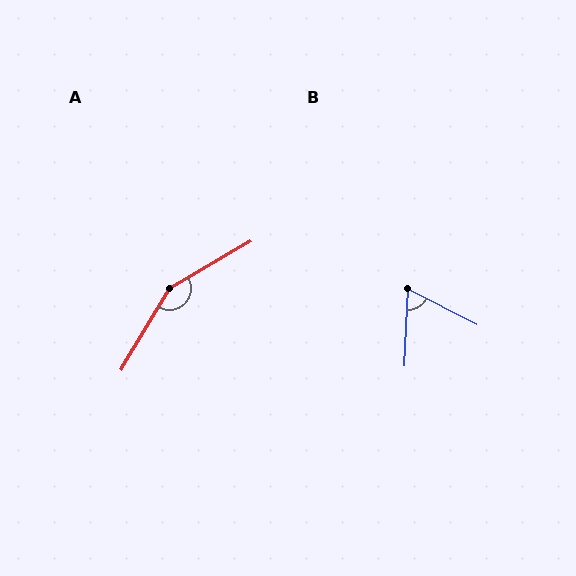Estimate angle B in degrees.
Approximately 66 degrees.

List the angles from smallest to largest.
B (66°), A (151°).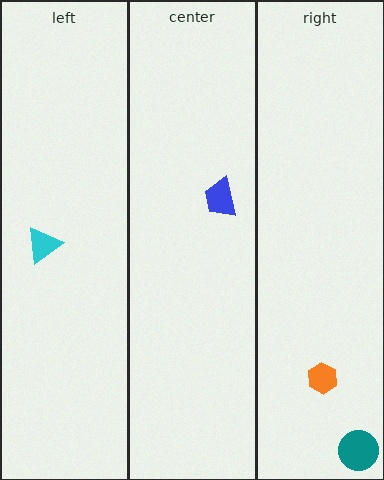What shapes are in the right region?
The teal circle, the orange hexagon.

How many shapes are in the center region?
1.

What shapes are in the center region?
The blue trapezoid.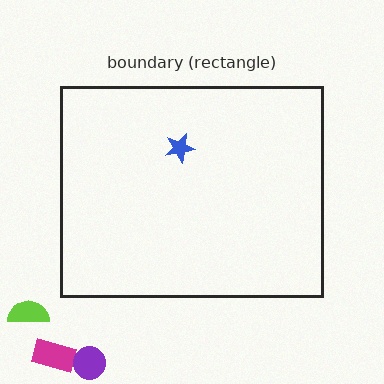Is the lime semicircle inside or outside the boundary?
Outside.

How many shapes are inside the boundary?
1 inside, 3 outside.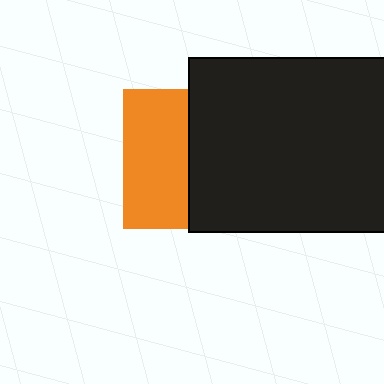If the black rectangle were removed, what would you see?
You would see the complete orange square.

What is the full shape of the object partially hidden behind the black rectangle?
The partially hidden object is an orange square.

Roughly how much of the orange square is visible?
About half of it is visible (roughly 46%).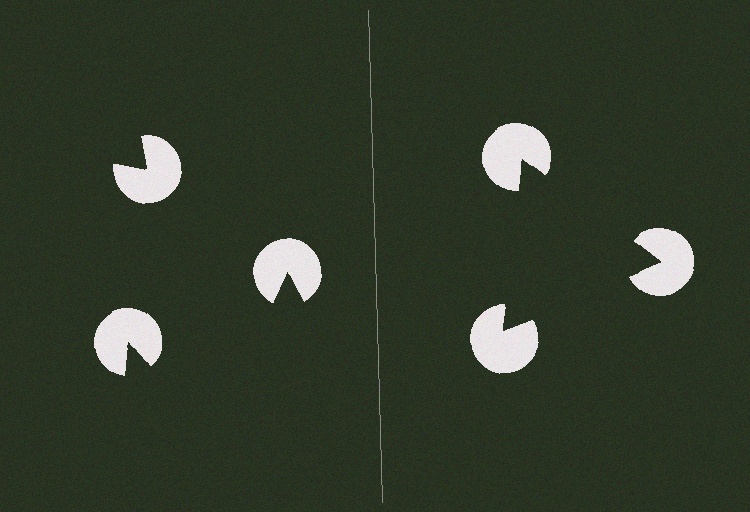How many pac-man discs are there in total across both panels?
6 — 3 on each side.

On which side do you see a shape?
An illusory triangle appears on the right side. On the left side the wedge cuts are rotated, so no coherent shape forms.